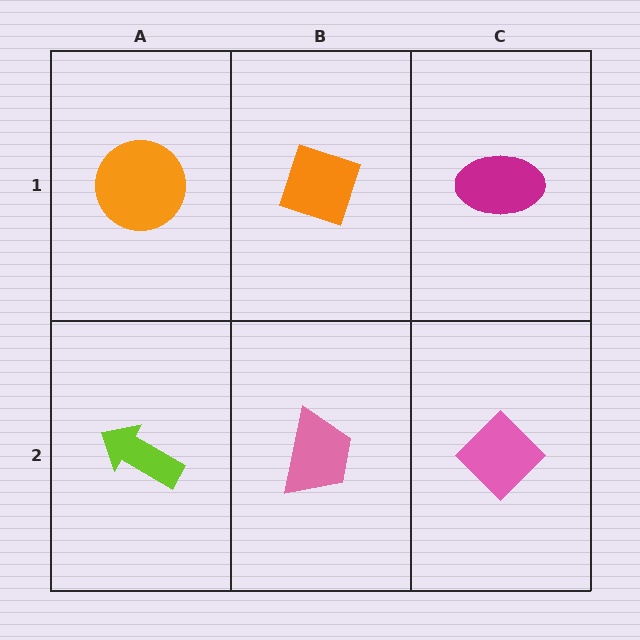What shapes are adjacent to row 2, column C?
A magenta ellipse (row 1, column C), a pink trapezoid (row 2, column B).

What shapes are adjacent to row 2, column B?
An orange diamond (row 1, column B), a lime arrow (row 2, column A), a pink diamond (row 2, column C).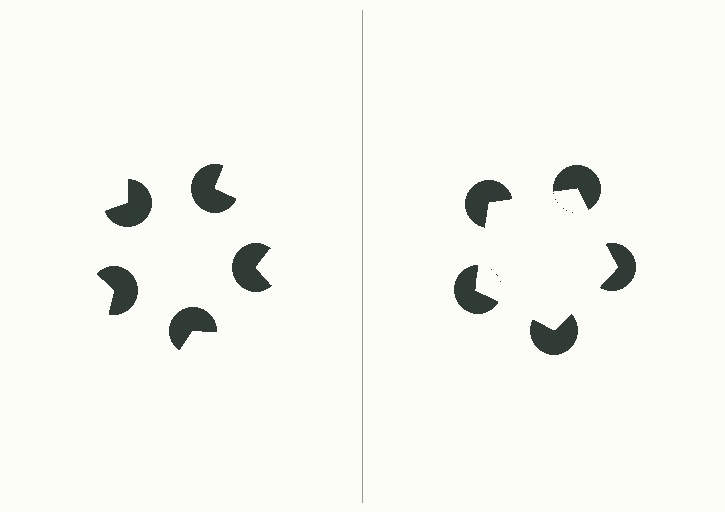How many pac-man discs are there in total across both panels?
10 — 5 on each side.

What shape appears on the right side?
An illusory pentagon.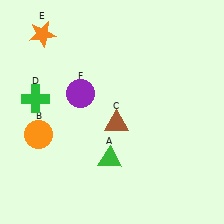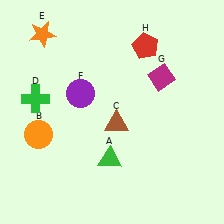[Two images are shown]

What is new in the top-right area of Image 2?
A magenta diamond (G) was added in the top-right area of Image 2.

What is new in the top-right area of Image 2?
A red pentagon (H) was added in the top-right area of Image 2.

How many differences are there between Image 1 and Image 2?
There are 2 differences between the two images.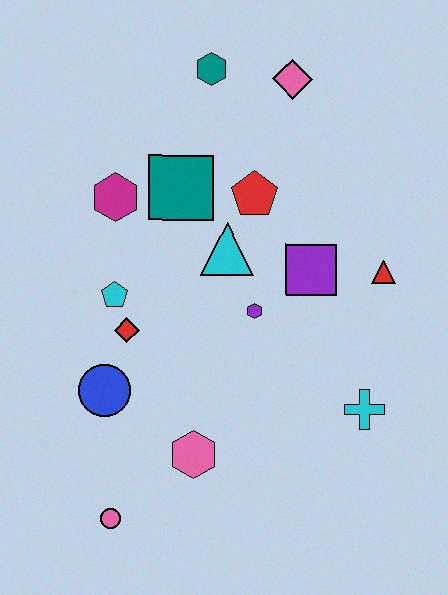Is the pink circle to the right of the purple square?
No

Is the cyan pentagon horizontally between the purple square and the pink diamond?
No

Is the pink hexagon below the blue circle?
Yes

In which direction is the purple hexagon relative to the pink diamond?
The purple hexagon is below the pink diamond.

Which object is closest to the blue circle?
The red diamond is closest to the blue circle.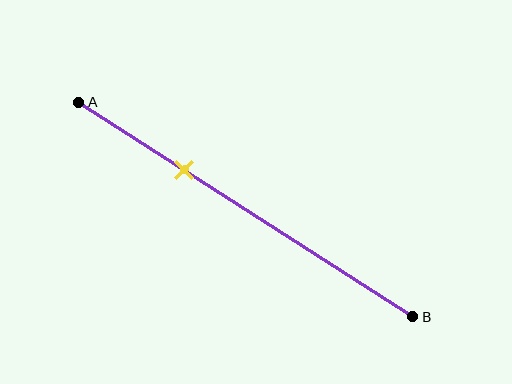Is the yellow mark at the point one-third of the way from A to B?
Yes, the mark is approximately at the one-third point.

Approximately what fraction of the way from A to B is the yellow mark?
The yellow mark is approximately 30% of the way from A to B.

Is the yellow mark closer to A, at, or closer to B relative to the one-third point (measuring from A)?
The yellow mark is approximately at the one-third point of segment AB.